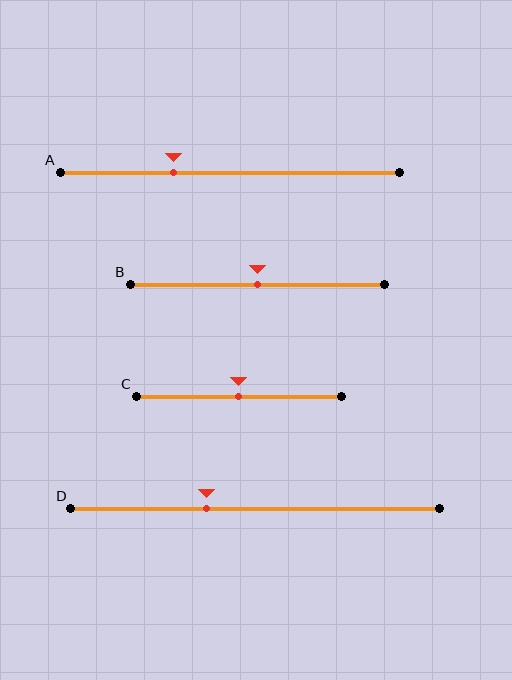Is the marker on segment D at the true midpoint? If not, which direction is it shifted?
No, the marker on segment D is shifted to the left by about 13% of the segment length.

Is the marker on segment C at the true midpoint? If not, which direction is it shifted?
Yes, the marker on segment C is at the true midpoint.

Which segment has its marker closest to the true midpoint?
Segment B has its marker closest to the true midpoint.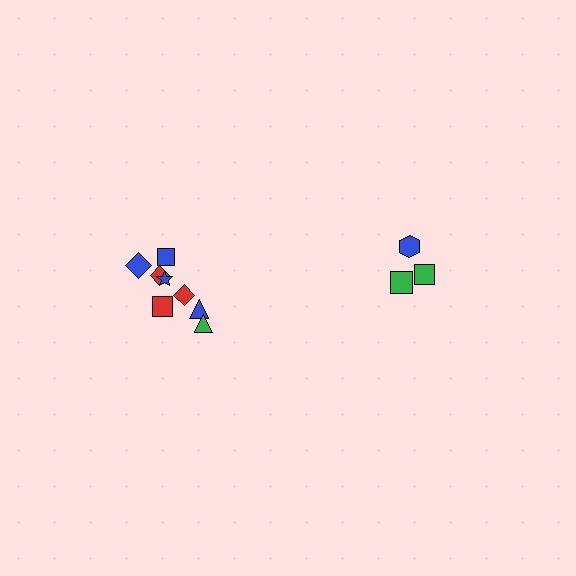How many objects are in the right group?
There are 3 objects.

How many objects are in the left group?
There are 8 objects.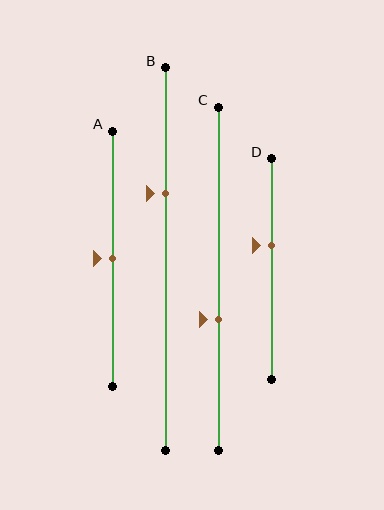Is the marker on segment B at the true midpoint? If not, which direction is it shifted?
No, the marker on segment B is shifted upward by about 17% of the segment length.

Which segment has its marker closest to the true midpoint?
Segment A has its marker closest to the true midpoint.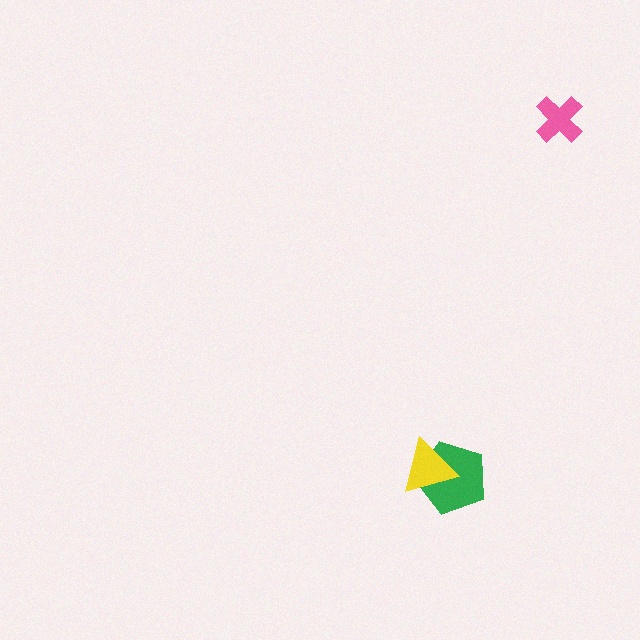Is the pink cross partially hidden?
No, no other shape covers it.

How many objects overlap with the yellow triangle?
1 object overlaps with the yellow triangle.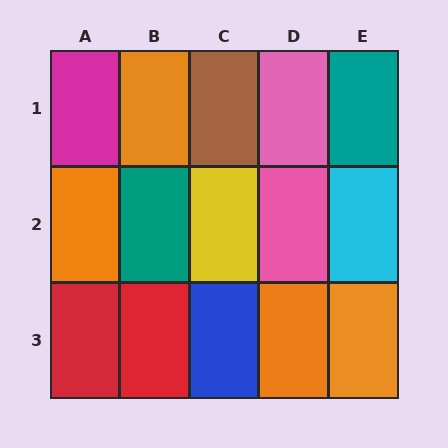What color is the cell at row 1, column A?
Magenta.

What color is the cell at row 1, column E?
Teal.